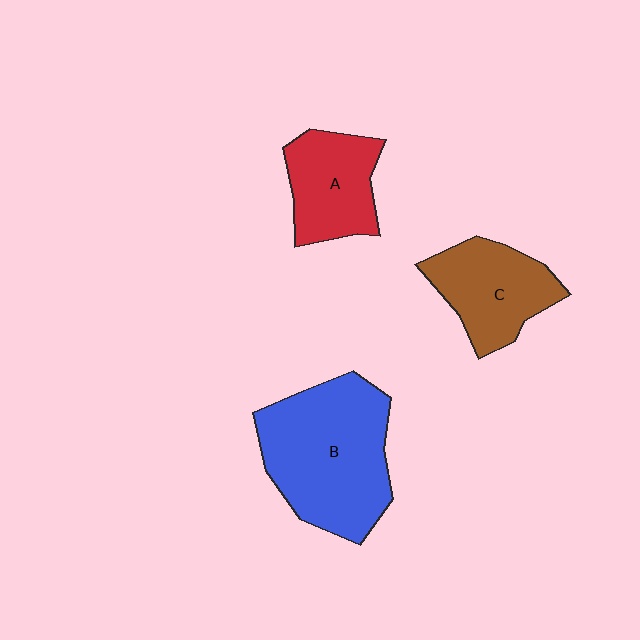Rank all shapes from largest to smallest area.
From largest to smallest: B (blue), C (brown), A (red).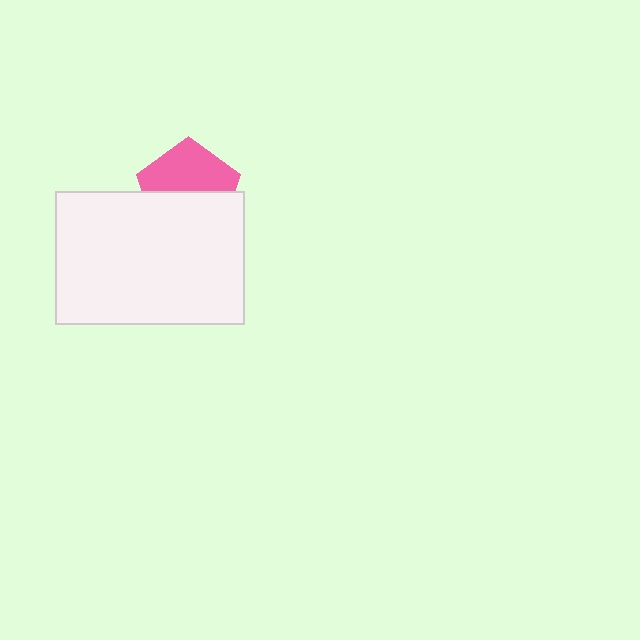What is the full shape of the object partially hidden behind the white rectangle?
The partially hidden object is a pink pentagon.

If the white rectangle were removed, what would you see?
You would see the complete pink pentagon.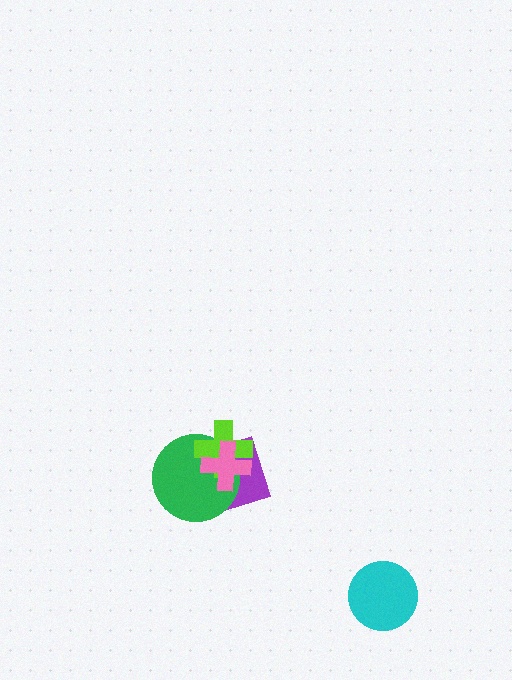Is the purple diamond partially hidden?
Yes, it is partially covered by another shape.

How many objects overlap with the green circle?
3 objects overlap with the green circle.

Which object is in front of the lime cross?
The pink cross is in front of the lime cross.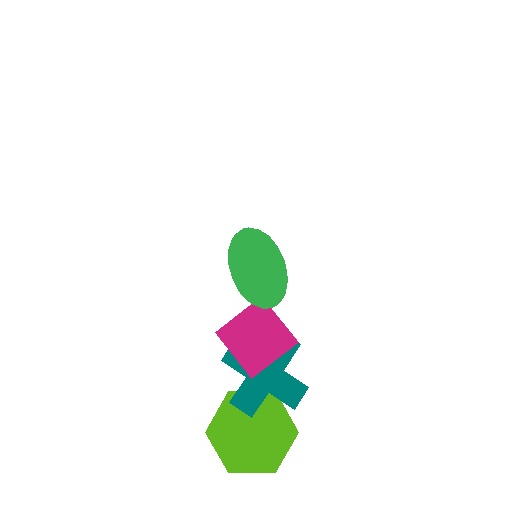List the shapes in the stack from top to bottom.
From top to bottom: the green ellipse, the magenta diamond, the teal cross, the lime hexagon.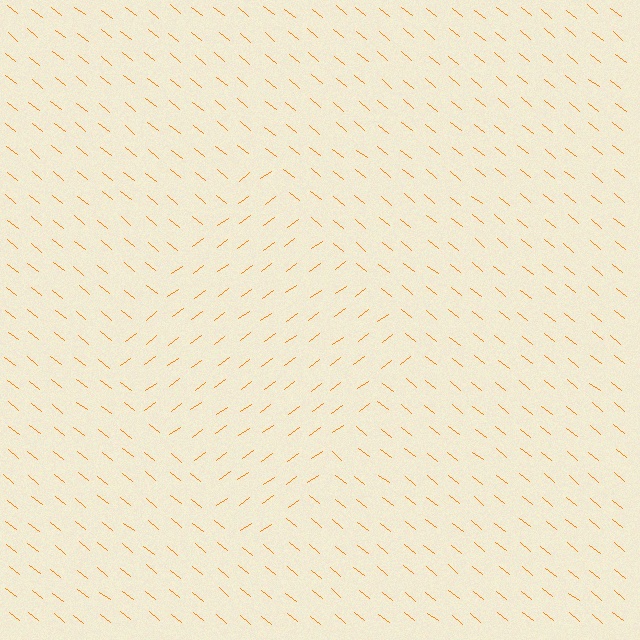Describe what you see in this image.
The image is filled with small orange line segments. A diamond region in the image has lines oriented differently from the surrounding lines, creating a visible texture boundary.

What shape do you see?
I see a diamond.